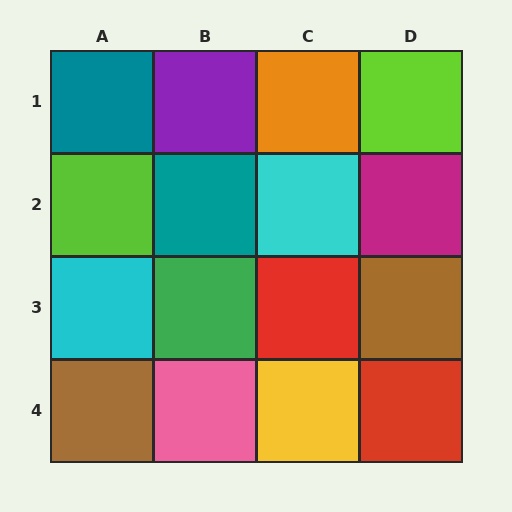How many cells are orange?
1 cell is orange.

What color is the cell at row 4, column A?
Brown.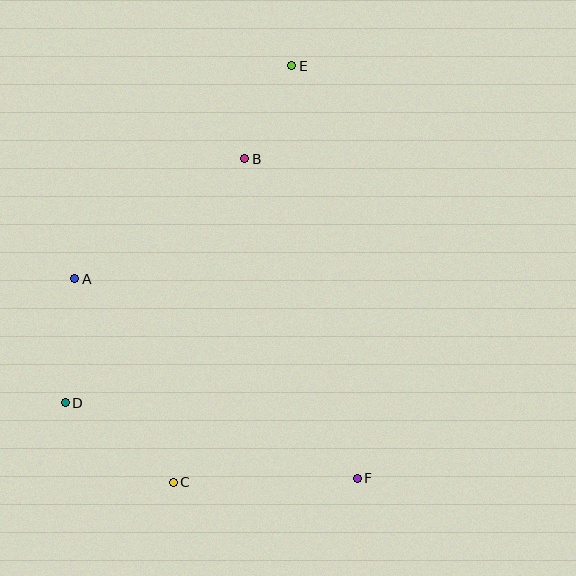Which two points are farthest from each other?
Points C and E are farthest from each other.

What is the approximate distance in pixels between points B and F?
The distance between B and F is approximately 339 pixels.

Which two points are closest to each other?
Points B and E are closest to each other.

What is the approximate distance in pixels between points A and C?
The distance between A and C is approximately 226 pixels.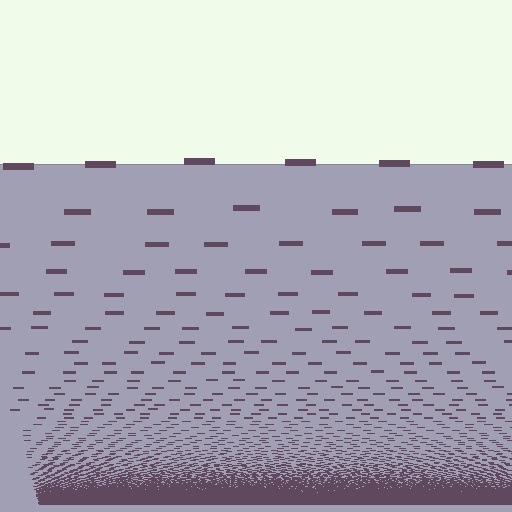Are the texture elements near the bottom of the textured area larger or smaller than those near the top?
Smaller. The gradient is inverted — elements near the bottom are smaller and denser.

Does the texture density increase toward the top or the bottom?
Density increases toward the bottom.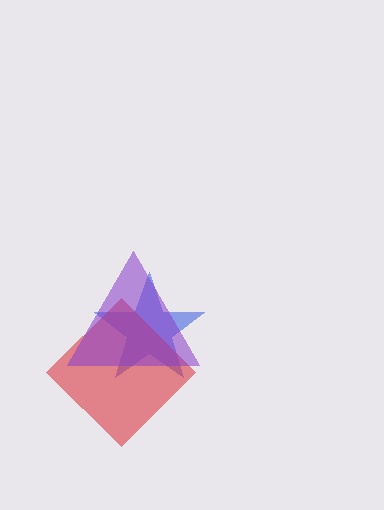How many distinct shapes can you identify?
There are 3 distinct shapes: a blue star, a red diamond, a purple triangle.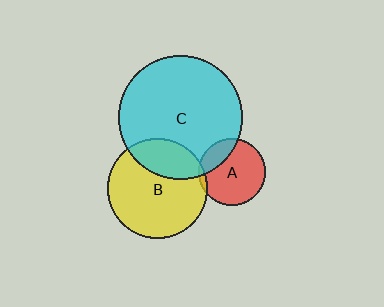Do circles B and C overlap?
Yes.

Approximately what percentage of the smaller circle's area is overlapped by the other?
Approximately 25%.